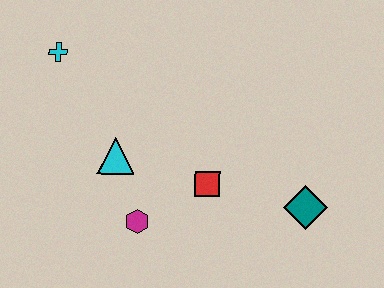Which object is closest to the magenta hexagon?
The cyan triangle is closest to the magenta hexagon.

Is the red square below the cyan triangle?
Yes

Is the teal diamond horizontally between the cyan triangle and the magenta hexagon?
No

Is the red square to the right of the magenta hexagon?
Yes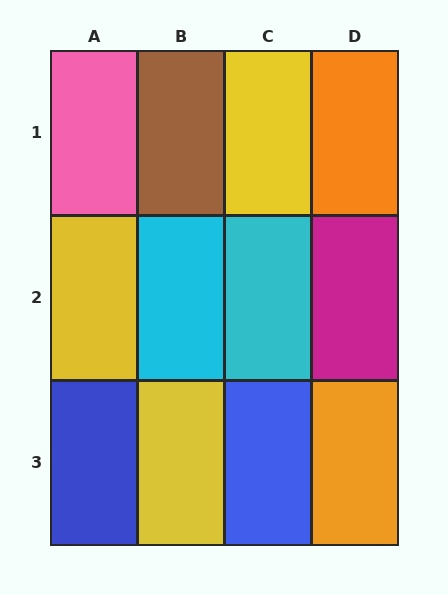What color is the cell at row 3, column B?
Yellow.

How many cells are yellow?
3 cells are yellow.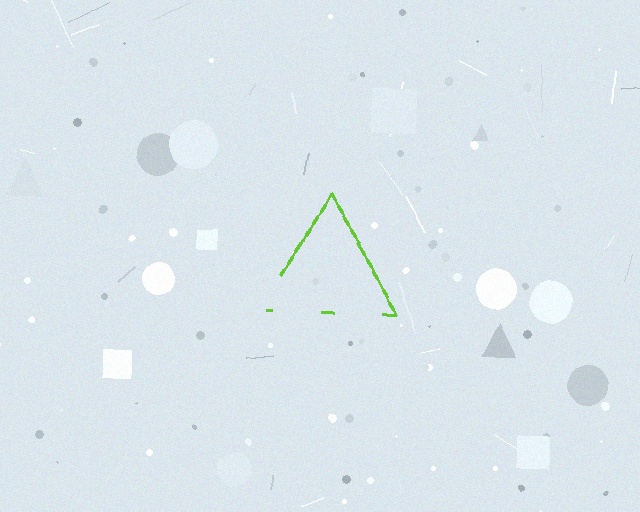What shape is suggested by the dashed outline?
The dashed outline suggests a triangle.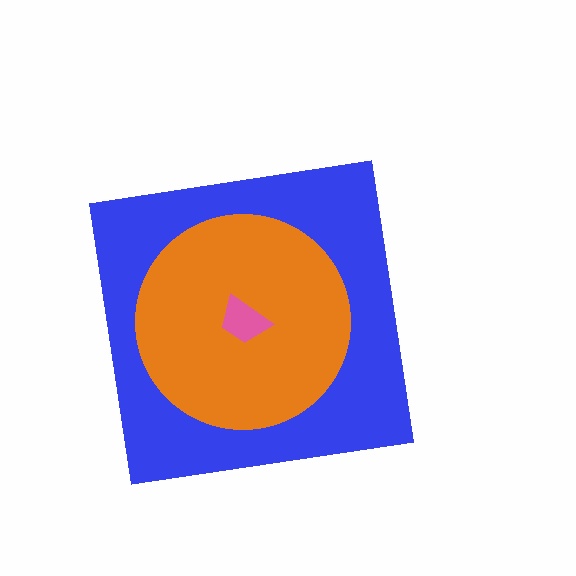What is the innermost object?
The pink trapezoid.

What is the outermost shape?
The blue square.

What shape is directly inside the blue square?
The orange circle.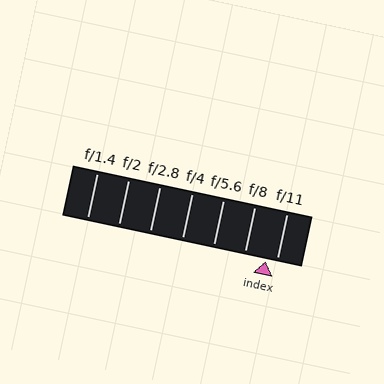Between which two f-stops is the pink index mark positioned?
The index mark is between f/8 and f/11.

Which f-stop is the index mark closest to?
The index mark is closest to f/11.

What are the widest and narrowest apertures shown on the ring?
The widest aperture shown is f/1.4 and the narrowest is f/11.